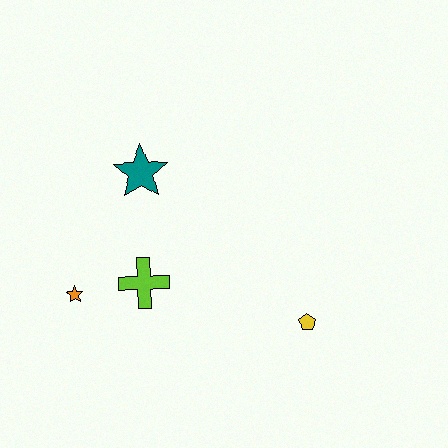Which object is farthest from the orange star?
The yellow pentagon is farthest from the orange star.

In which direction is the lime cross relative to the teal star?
The lime cross is below the teal star.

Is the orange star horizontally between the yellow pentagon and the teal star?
No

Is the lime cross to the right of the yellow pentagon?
No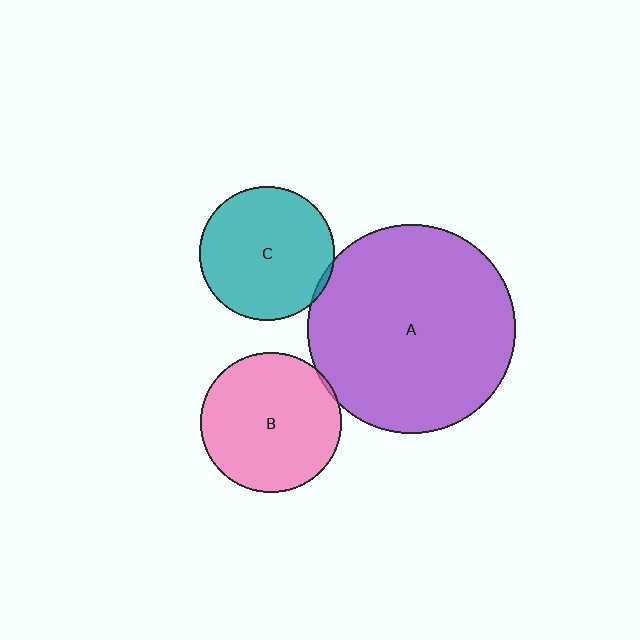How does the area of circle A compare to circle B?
Approximately 2.2 times.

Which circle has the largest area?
Circle A (purple).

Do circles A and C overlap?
Yes.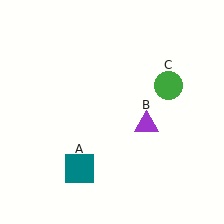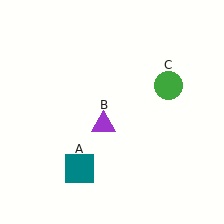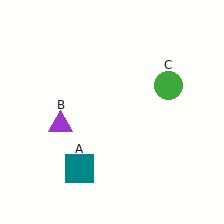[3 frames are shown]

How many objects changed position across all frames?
1 object changed position: purple triangle (object B).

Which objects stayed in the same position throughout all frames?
Teal square (object A) and green circle (object C) remained stationary.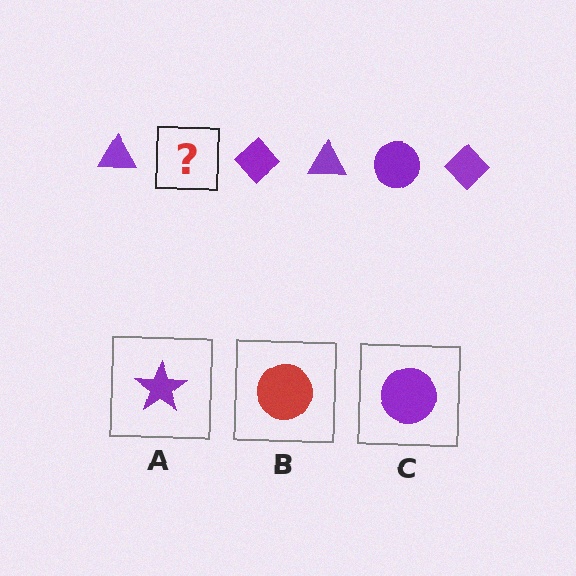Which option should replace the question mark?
Option C.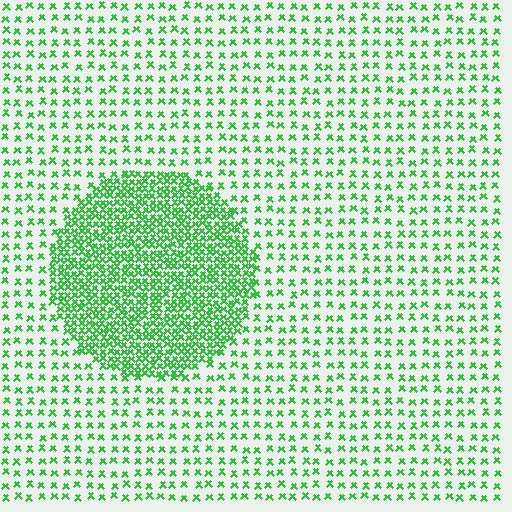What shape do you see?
I see a circle.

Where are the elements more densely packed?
The elements are more densely packed inside the circle boundary.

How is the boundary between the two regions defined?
The boundary is defined by a change in element density (approximately 2.8x ratio). All elements are the same color, size, and shape.